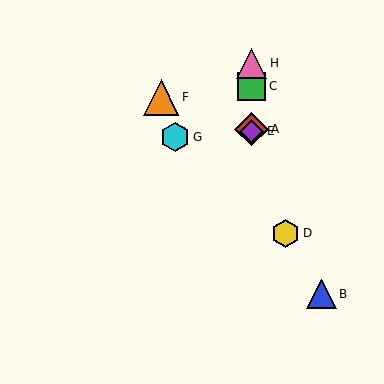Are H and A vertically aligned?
Yes, both are at x≈252.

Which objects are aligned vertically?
Objects A, C, E, H are aligned vertically.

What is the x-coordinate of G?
Object G is at x≈175.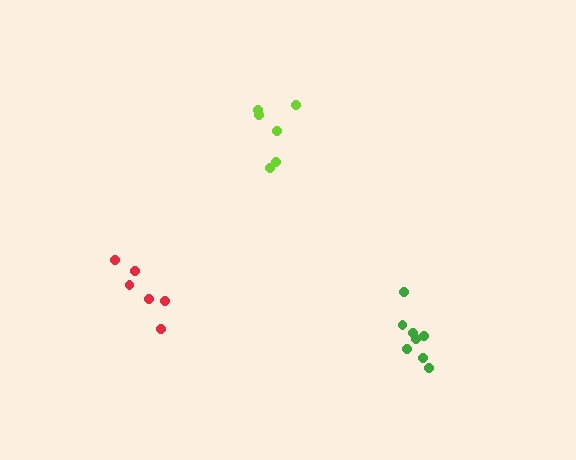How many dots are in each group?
Group 1: 6 dots, Group 2: 6 dots, Group 3: 8 dots (20 total).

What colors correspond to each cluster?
The clusters are colored: lime, red, green.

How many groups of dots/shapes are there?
There are 3 groups.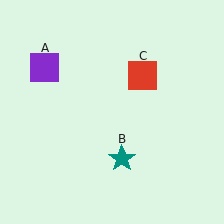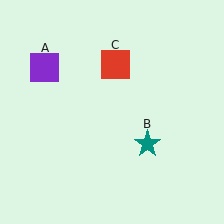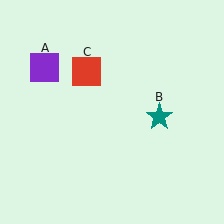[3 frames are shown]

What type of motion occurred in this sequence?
The teal star (object B), red square (object C) rotated counterclockwise around the center of the scene.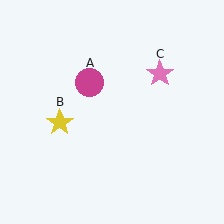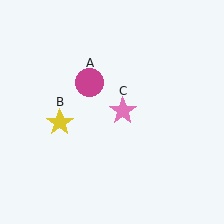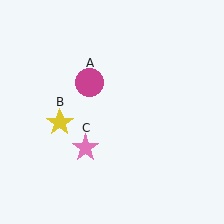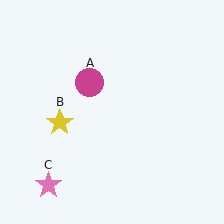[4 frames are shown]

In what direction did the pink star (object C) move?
The pink star (object C) moved down and to the left.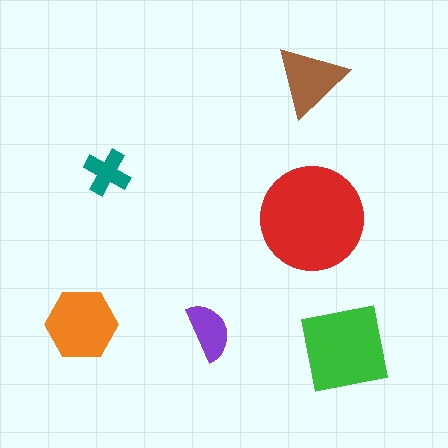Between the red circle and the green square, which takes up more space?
The red circle.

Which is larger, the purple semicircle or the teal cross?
The purple semicircle.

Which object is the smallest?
The teal cross.